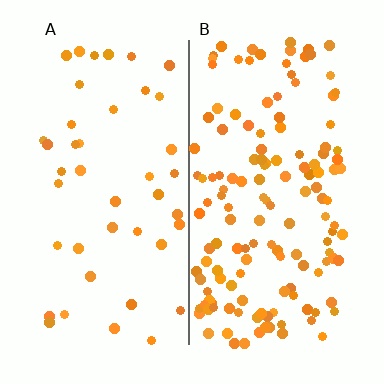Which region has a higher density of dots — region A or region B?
B (the right).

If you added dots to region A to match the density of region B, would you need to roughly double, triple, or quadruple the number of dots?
Approximately triple.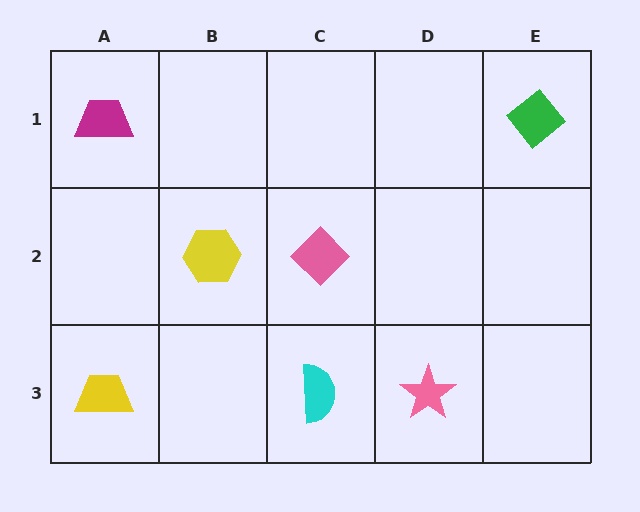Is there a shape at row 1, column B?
No, that cell is empty.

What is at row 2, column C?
A pink diamond.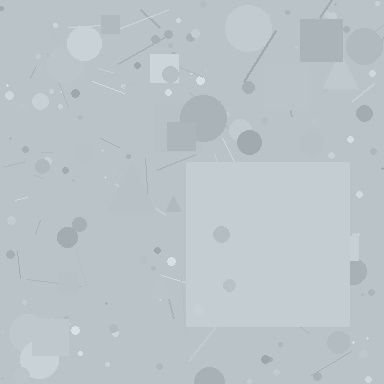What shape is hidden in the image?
A square is hidden in the image.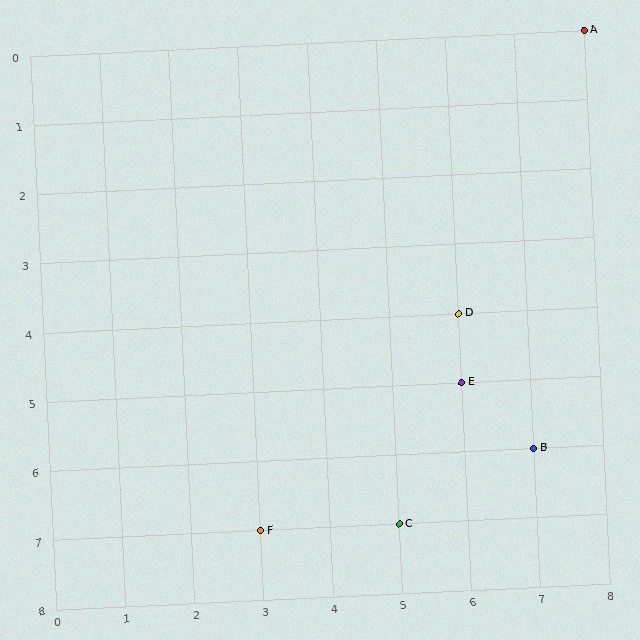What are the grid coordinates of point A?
Point A is at grid coordinates (8, 0).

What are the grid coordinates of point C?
Point C is at grid coordinates (5, 7).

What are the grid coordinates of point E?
Point E is at grid coordinates (6, 5).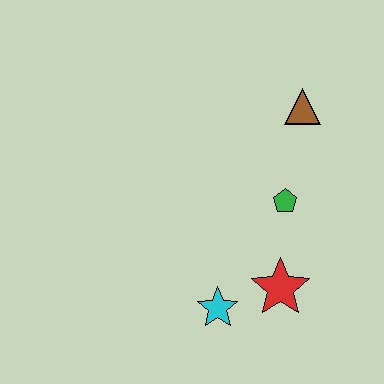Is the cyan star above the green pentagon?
No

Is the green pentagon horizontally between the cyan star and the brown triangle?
Yes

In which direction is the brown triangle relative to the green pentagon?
The brown triangle is above the green pentagon.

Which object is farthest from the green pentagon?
The cyan star is farthest from the green pentagon.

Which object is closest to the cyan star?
The red star is closest to the cyan star.